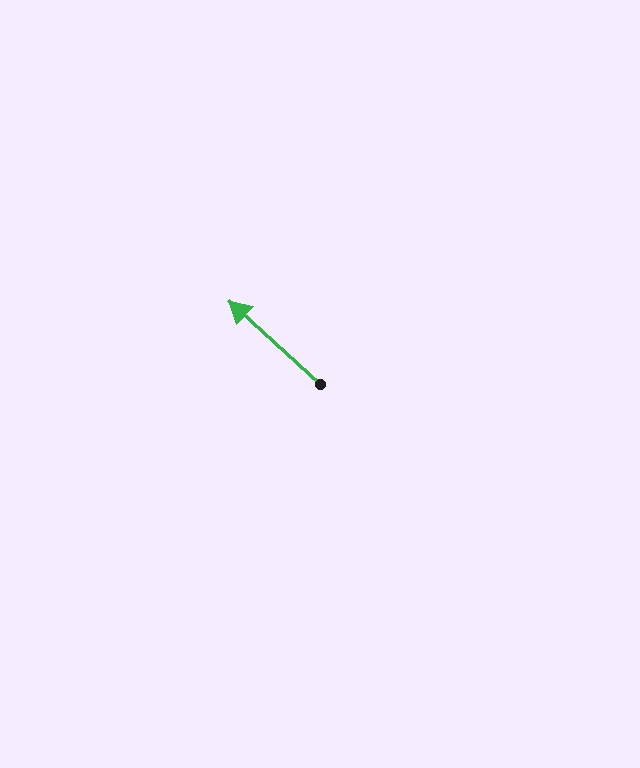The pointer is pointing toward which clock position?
Roughly 10 o'clock.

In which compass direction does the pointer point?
Northwest.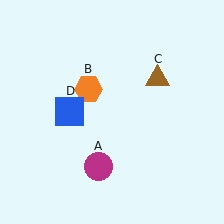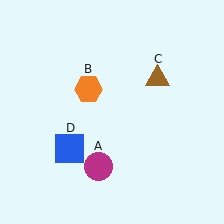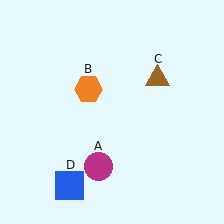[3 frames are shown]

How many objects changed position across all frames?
1 object changed position: blue square (object D).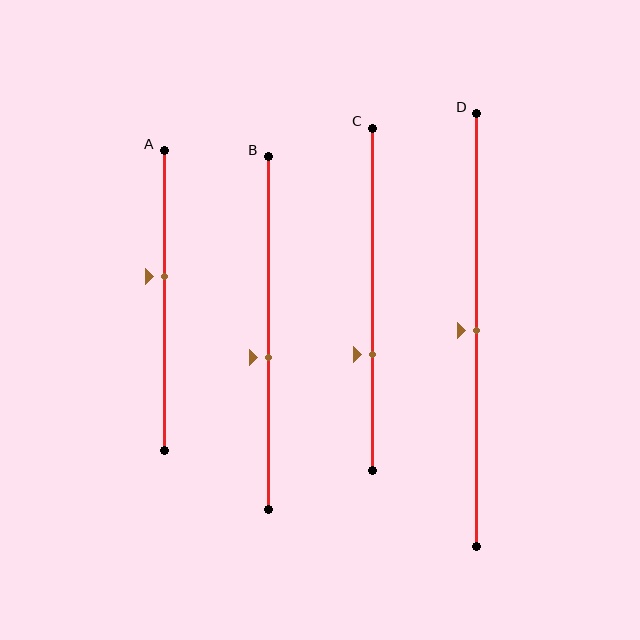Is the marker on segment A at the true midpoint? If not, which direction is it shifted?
No, the marker on segment A is shifted upward by about 8% of the segment length.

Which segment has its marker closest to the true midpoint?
Segment D has its marker closest to the true midpoint.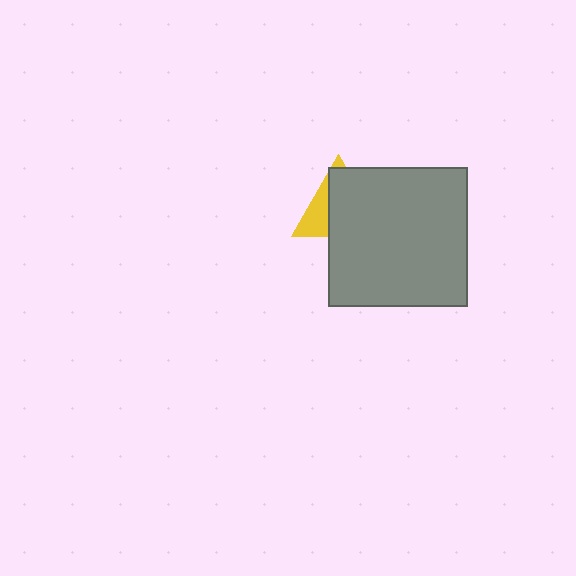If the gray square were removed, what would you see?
You would see the complete yellow triangle.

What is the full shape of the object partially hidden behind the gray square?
The partially hidden object is a yellow triangle.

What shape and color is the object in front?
The object in front is a gray square.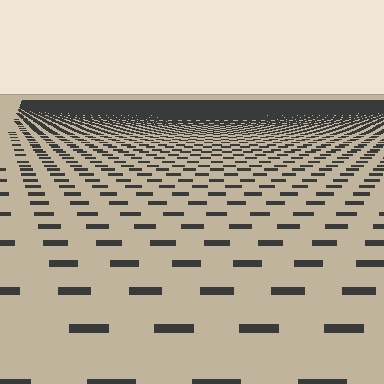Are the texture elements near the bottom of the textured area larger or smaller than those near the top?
Larger. Near the bottom, elements are closer to the viewer and appear at a bigger on-screen size.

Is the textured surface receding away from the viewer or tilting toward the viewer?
The surface is receding away from the viewer. Texture elements get smaller and denser toward the top.